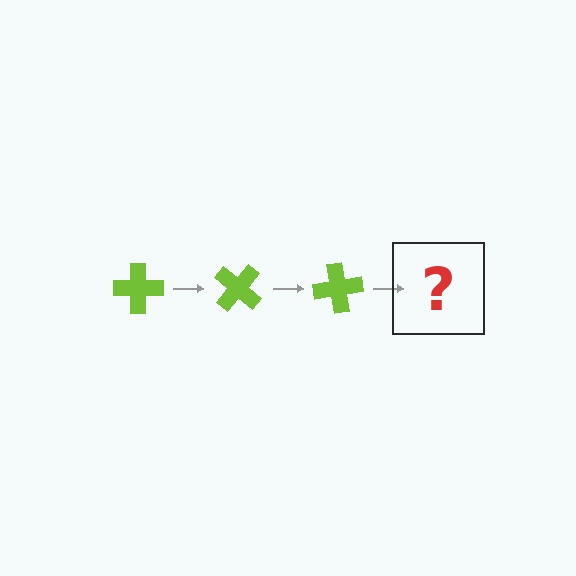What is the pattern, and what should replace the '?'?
The pattern is that the cross rotates 40 degrees each step. The '?' should be a lime cross rotated 120 degrees.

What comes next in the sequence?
The next element should be a lime cross rotated 120 degrees.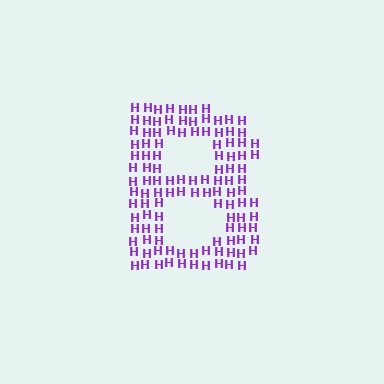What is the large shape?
The large shape is the letter B.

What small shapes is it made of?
It is made of small letter H's.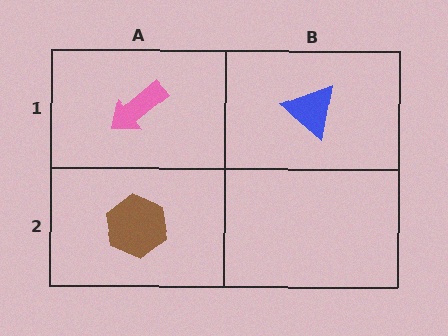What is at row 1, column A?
A pink arrow.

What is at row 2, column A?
A brown hexagon.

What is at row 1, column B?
A blue triangle.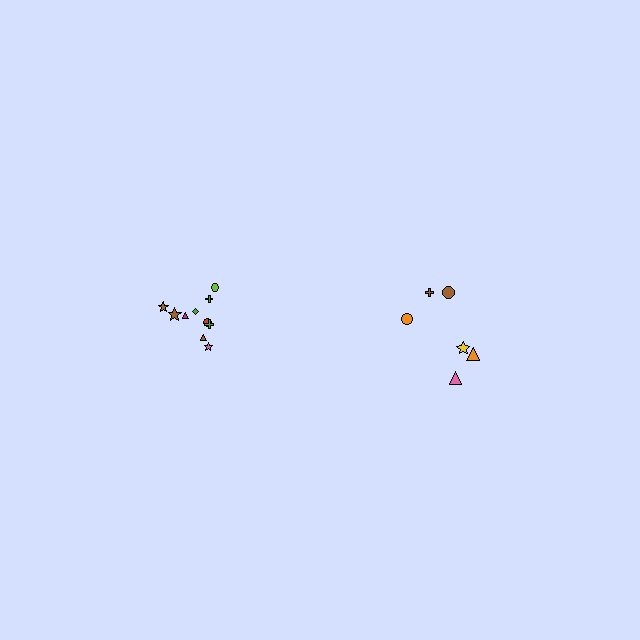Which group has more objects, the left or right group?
The left group.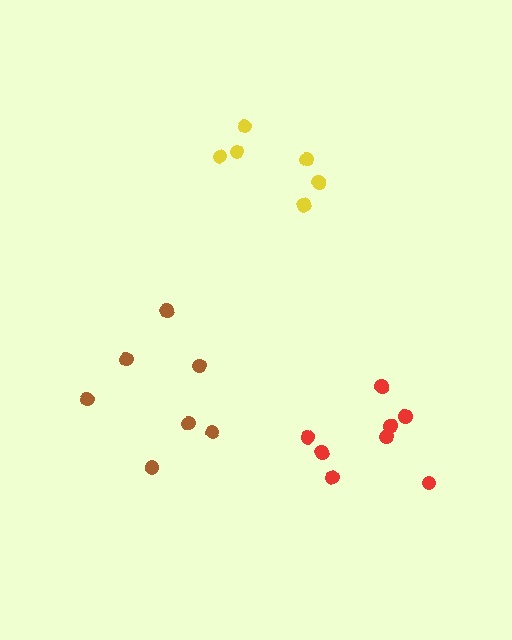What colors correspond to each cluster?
The clusters are colored: brown, yellow, red.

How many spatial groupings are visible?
There are 3 spatial groupings.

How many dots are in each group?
Group 1: 7 dots, Group 2: 6 dots, Group 3: 8 dots (21 total).